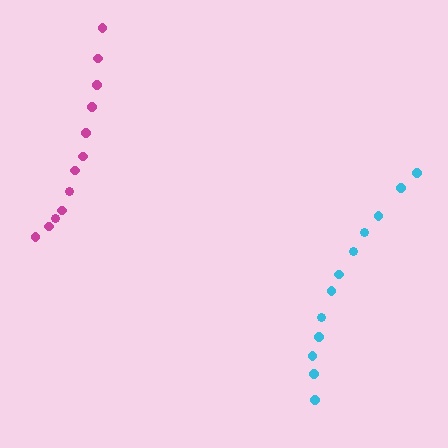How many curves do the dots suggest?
There are 2 distinct paths.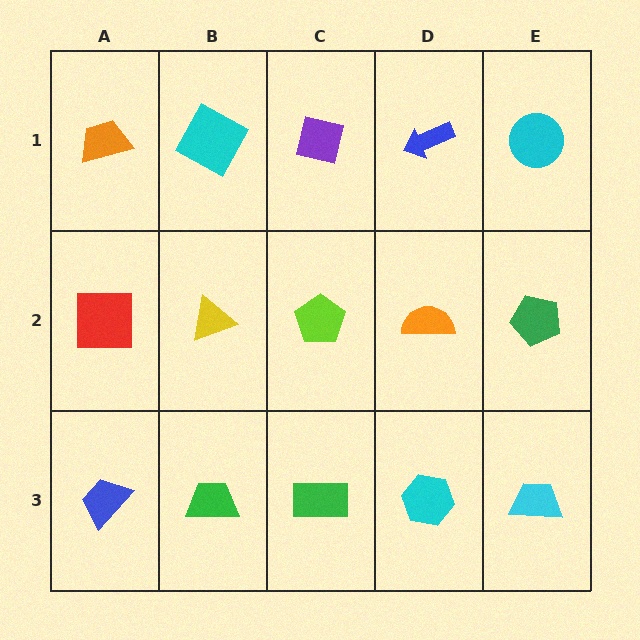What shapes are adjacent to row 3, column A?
A red square (row 2, column A), a green trapezoid (row 3, column B).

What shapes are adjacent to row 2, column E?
A cyan circle (row 1, column E), a cyan trapezoid (row 3, column E), an orange semicircle (row 2, column D).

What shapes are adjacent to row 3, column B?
A yellow triangle (row 2, column B), a blue trapezoid (row 3, column A), a green rectangle (row 3, column C).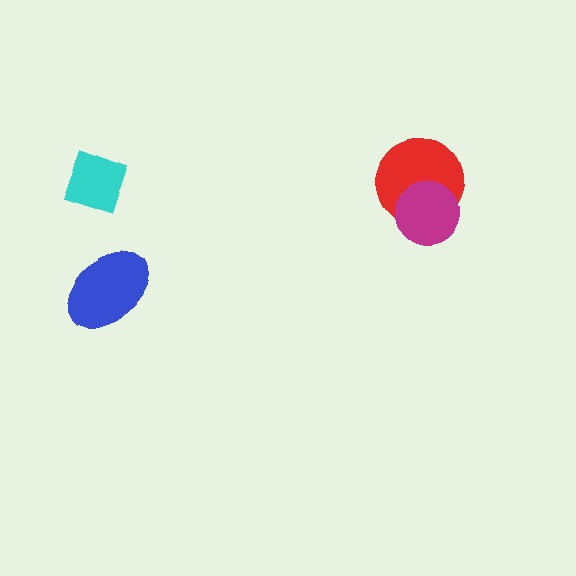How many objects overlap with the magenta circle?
1 object overlaps with the magenta circle.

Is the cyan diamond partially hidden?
No, no other shape covers it.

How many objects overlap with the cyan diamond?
0 objects overlap with the cyan diamond.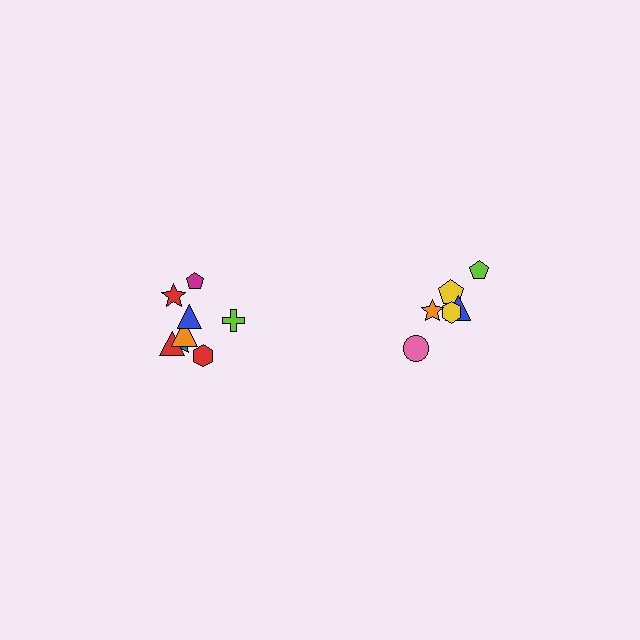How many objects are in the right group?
There are 6 objects.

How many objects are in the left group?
There are 8 objects.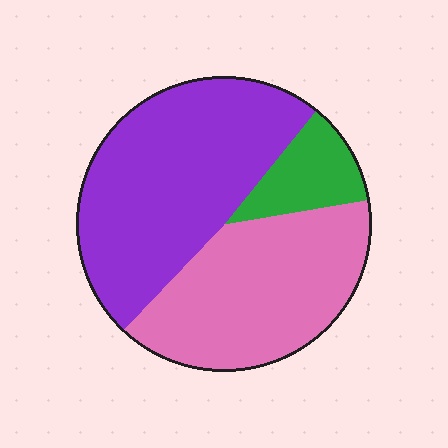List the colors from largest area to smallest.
From largest to smallest: purple, pink, green.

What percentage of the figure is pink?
Pink covers roughly 40% of the figure.